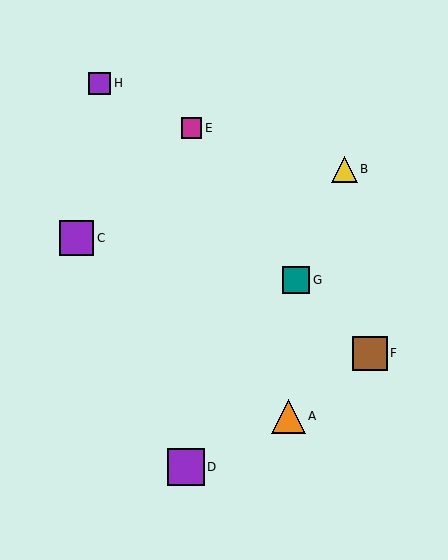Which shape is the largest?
The purple square (labeled D) is the largest.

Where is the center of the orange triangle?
The center of the orange triangle is at (288, 416).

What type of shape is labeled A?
Shape A is an orange triangle.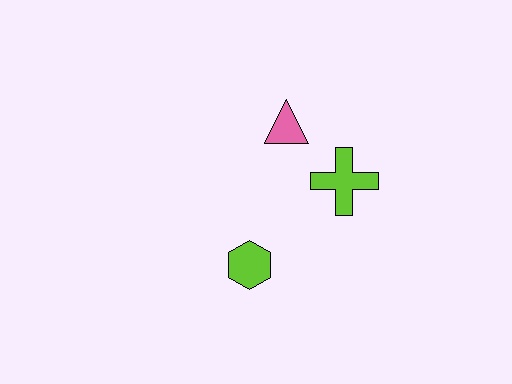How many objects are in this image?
There are 3 objects.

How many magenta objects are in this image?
There are no magenta objects.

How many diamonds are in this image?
There are no diamonds.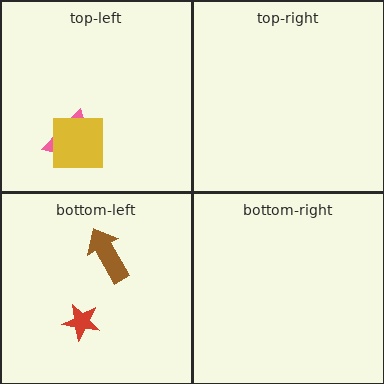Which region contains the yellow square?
The top-left region.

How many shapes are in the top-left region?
2.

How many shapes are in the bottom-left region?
2.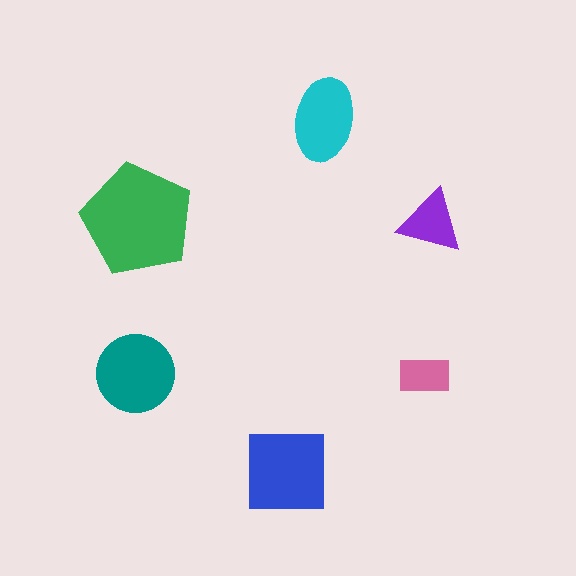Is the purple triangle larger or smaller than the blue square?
Smaller.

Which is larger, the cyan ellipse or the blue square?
The blue square.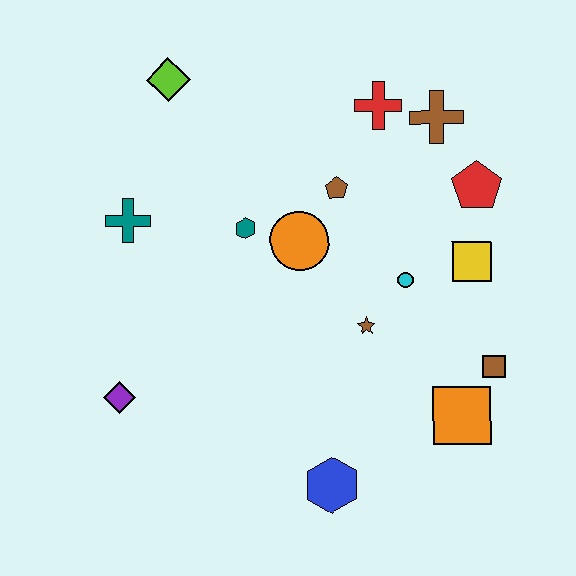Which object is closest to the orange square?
The brown square is closest to the orange square.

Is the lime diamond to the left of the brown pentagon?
Yes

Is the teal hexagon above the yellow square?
Yes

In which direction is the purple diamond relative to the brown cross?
The purple diamond is to the left of the brown cross.